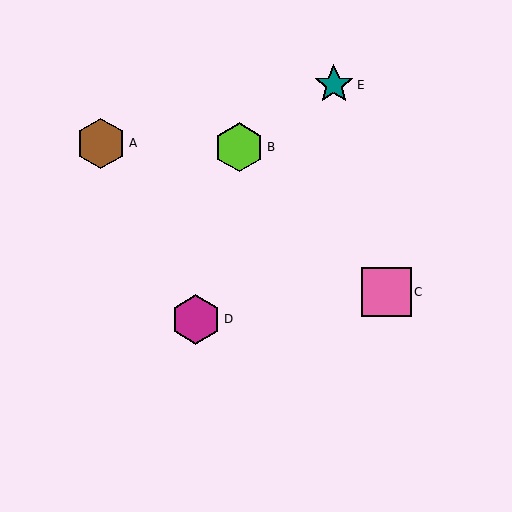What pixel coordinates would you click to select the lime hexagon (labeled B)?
Click at (239, 147) to select the lime hexagon B.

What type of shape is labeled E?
Shape E is a teal star.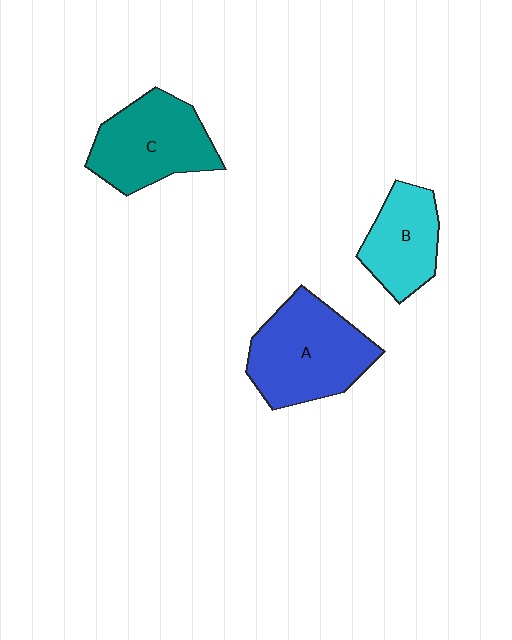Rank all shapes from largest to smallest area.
From largest to smallest: A (blue), C (teal), B (cyan).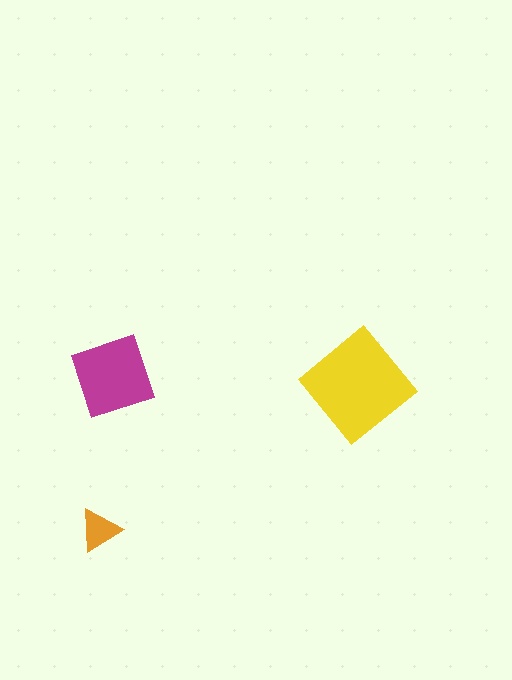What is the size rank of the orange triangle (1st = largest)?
3rd.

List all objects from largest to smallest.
The yellow diamond, the magenta square, the orange triangle.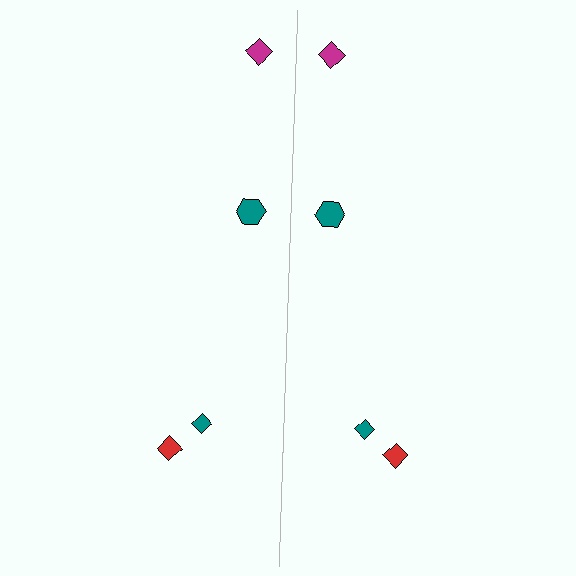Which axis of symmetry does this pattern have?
The pattern has a vertical axis of symmetry running through the center of the image.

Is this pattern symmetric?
Yes, this pattern has bilateral (reflection) symmetry.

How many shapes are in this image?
There are 8 shapes in this image.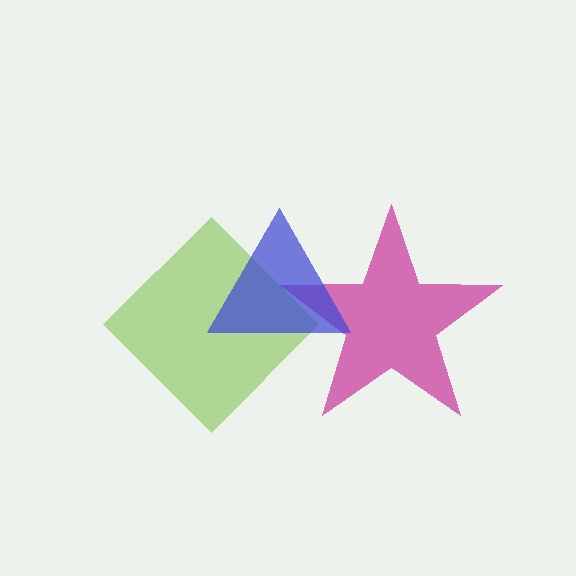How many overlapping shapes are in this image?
There are 3 overlapping shapes in the image.